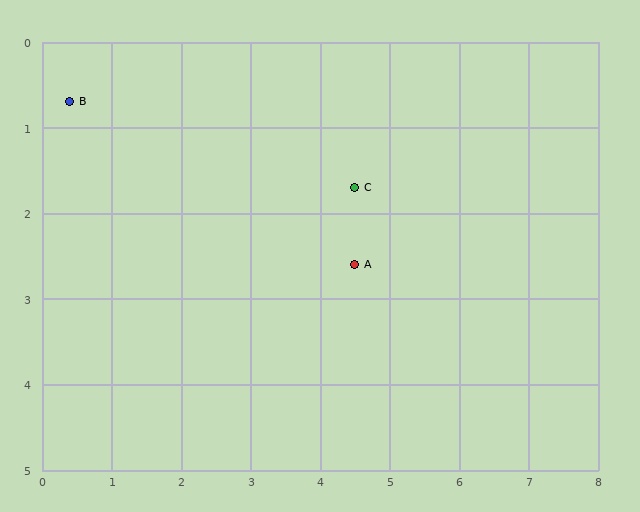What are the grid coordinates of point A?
Point A is at approximately (4.5, 2.6).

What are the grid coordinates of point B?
Point B is at approximately (0.4, 0.7).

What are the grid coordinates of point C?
Point C is at approximately (4.5, 1.7).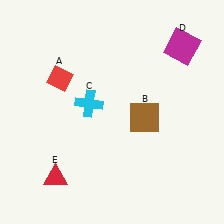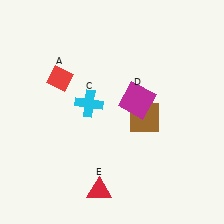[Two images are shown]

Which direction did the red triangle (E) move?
The red triangle (E) moved right.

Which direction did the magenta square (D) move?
The magenta square (D) moved down.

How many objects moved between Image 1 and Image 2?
2 objects moved between the two images.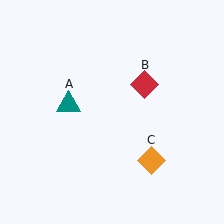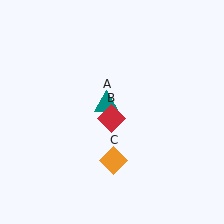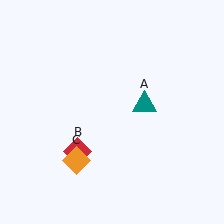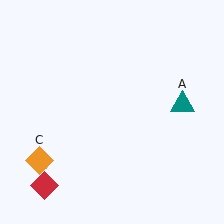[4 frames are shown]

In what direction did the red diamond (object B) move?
The red diamond (object B) moved down and to the left.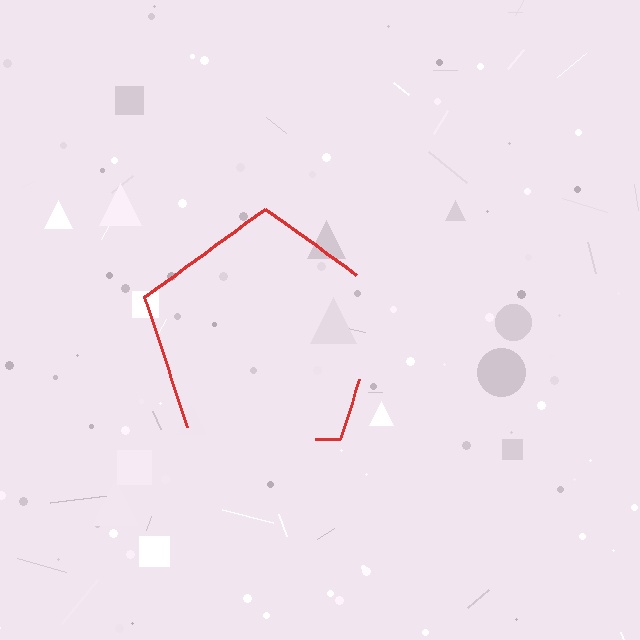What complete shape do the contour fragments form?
The contour fragments form a pentagon.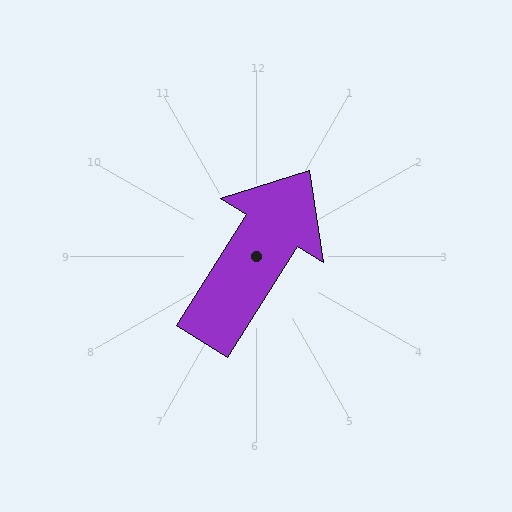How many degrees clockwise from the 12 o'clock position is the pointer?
Approximately 32 degrees.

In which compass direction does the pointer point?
Northeast.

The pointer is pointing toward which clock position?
Roughly 1 o'clock.